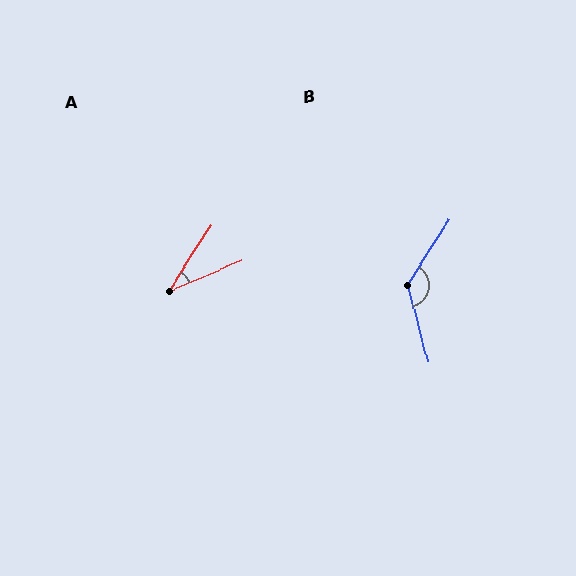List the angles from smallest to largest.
A (34°), B (133°).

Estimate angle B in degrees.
Approximately 133 degrees.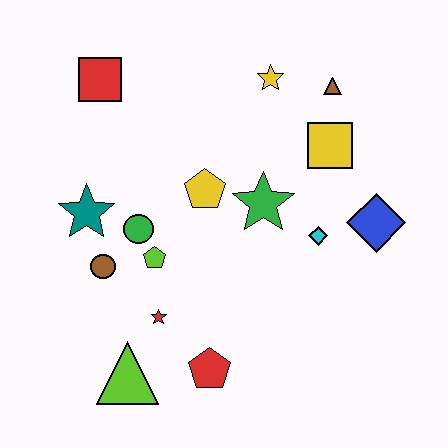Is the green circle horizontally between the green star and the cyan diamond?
No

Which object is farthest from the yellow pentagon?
The lime triangle is farthest from the yellow pentagon.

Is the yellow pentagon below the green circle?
No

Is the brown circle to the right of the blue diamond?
No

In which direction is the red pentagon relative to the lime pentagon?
The red pentagon is below the lime pentagon.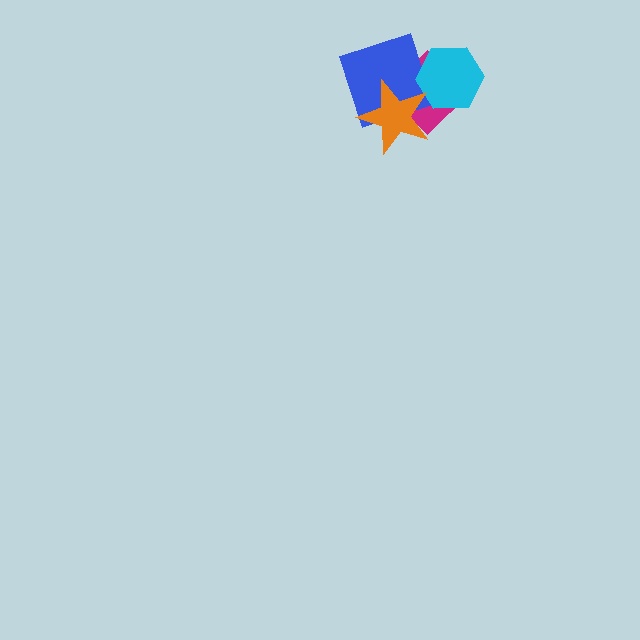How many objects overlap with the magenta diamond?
3 objects overlap with the magenta diamond.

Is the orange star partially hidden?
No, no other shape covers it.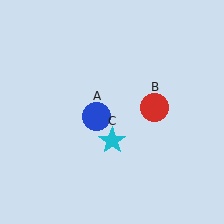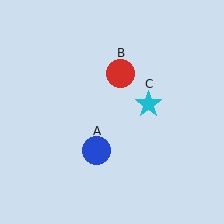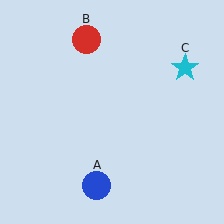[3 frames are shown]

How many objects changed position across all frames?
3 objects changed position: blue circle (object A), red circle (object B), cyan star (object C).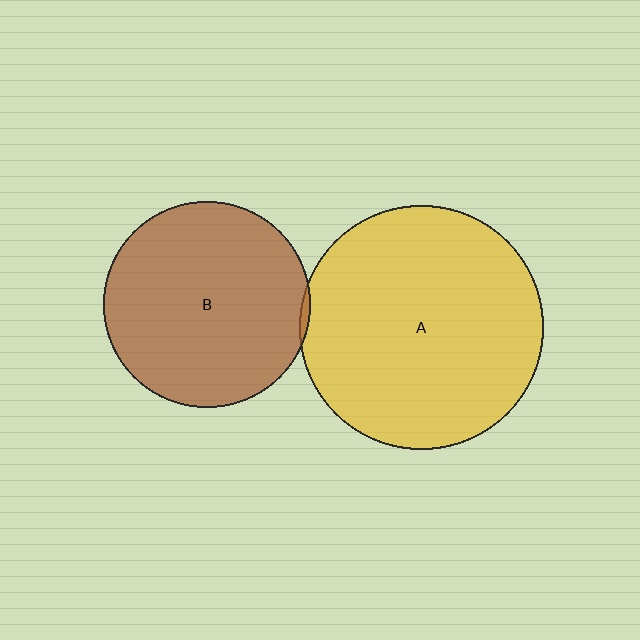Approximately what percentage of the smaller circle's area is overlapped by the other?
Approximately 5%.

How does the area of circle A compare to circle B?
Approximately 1.4 times.